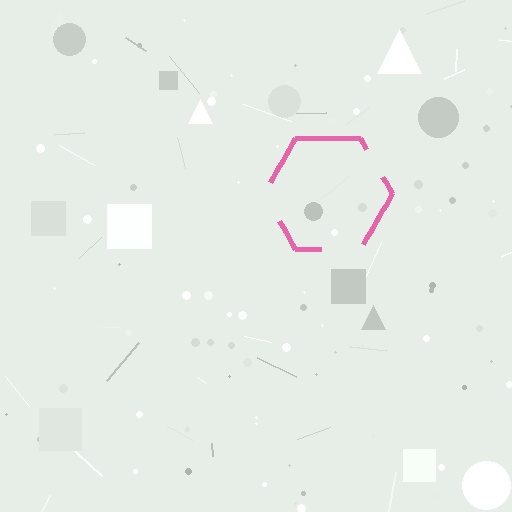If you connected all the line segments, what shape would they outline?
They would outline a hexagon.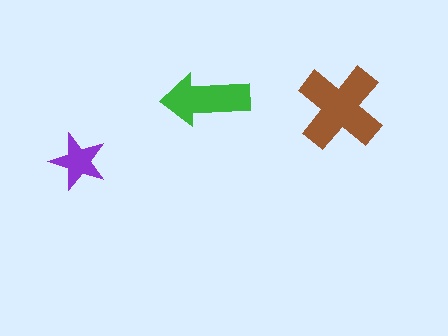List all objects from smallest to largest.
The purple star, the green arrow, the brown cross.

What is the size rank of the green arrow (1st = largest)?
2nd.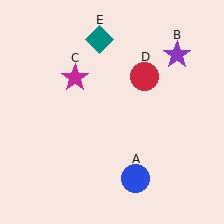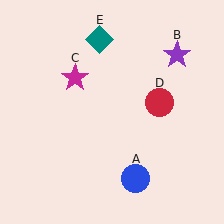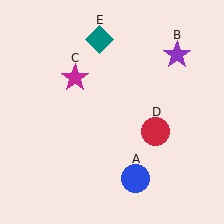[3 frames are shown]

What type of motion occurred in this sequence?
The red circle (object D) rotated clockwise around the center of the scene.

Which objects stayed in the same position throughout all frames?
Blue circle (object A) and purple star (object B) and magenta star (object C) and teal diamond (object E) remained stationary.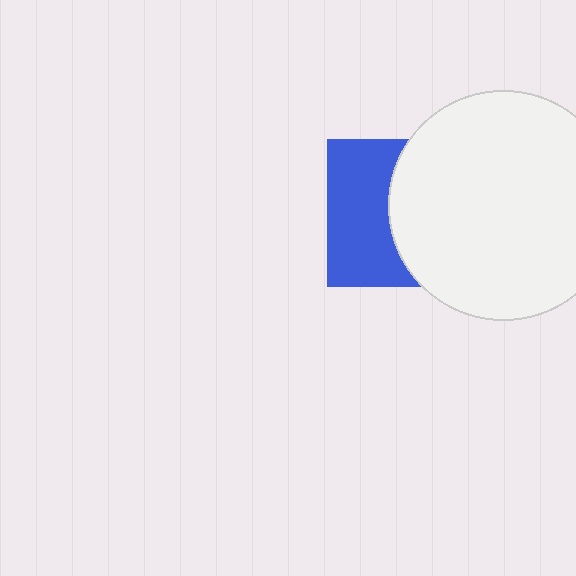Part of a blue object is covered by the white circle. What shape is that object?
It is a square.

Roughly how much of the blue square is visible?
About half of it is visible (roughly 47%).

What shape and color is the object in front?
The object in front is a white circle.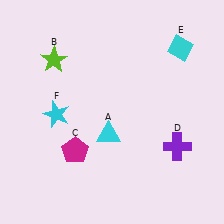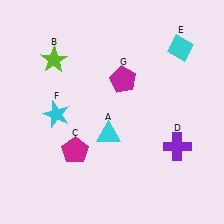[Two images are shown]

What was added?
A magenta pentagon (G) was added in Image 2.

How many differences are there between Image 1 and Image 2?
There is 1 difference between the two images.